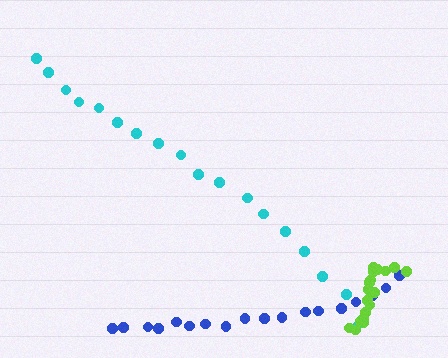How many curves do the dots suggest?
There are 3 distinct paths.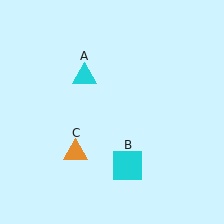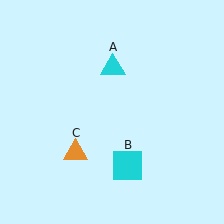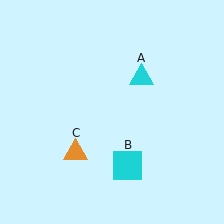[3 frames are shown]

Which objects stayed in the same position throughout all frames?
Cyan square (object B) and orange triangle (object C) remained stationary.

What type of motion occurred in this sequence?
The cyan triangle (object A) rotated clockwise around the center of the scene.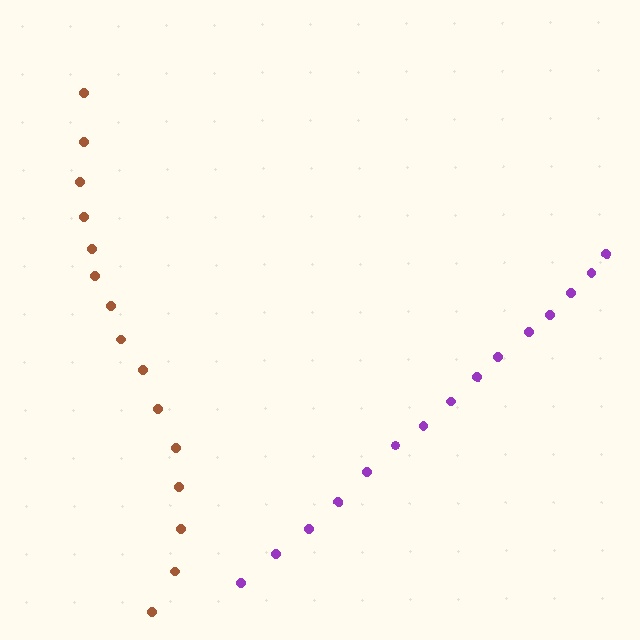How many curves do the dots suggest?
There are 2 distinct paths.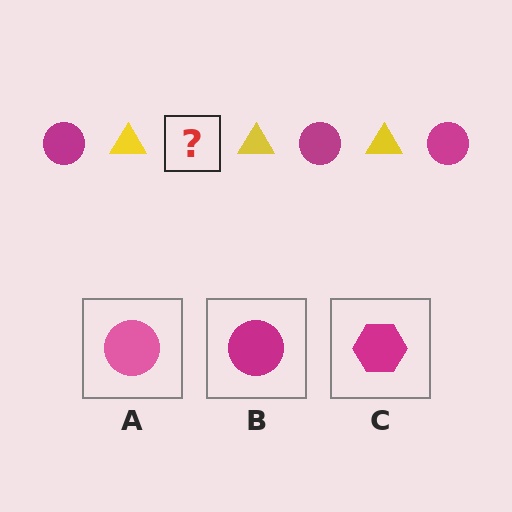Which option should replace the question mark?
Option B.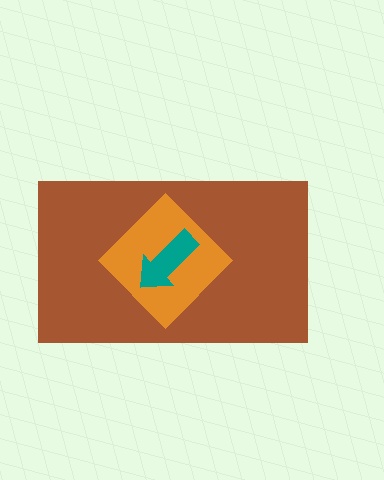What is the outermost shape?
The brown rectangle.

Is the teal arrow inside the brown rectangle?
Yes.